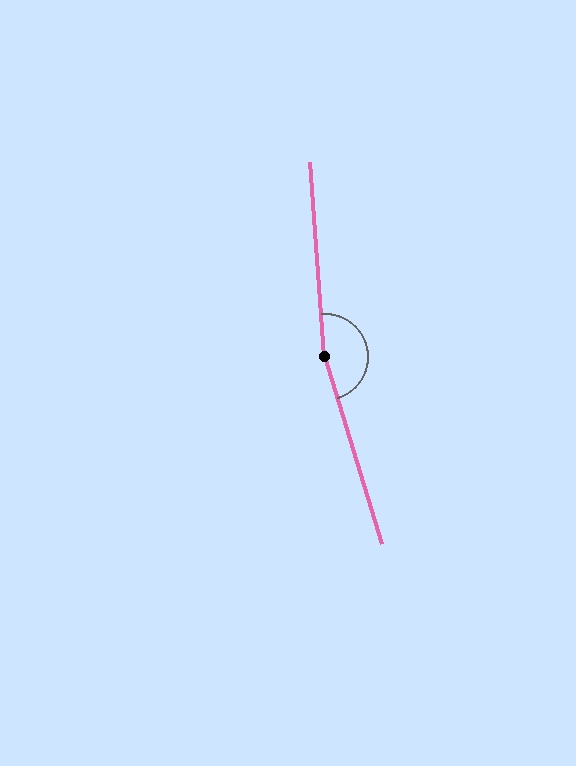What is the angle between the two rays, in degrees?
Approximately 167 degrees.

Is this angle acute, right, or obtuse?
It is obtuse.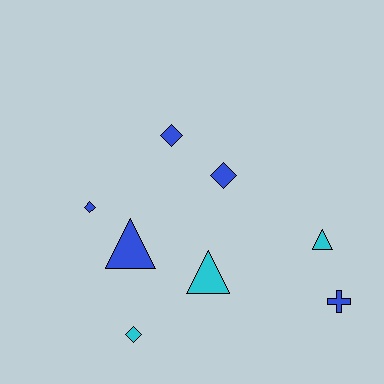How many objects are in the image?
There are 8 objects.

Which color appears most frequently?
Blue, with 5 objects.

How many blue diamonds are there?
There are 3 blue diamonds.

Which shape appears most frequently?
Diamond, with 4 objects.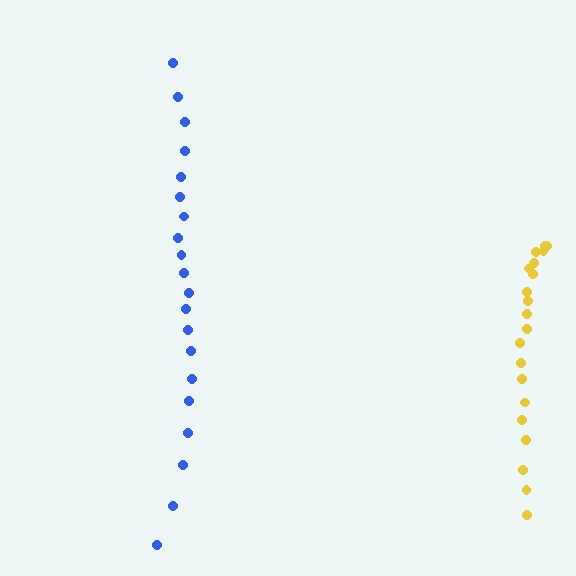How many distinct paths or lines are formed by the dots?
There are 2 distinct paths.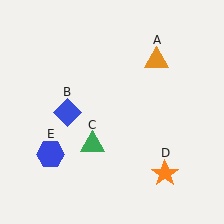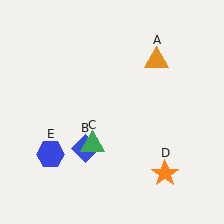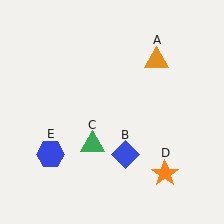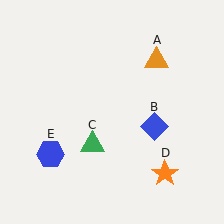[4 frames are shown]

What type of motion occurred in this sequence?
The blue diamond (object B) rotated counterclockwise around the center of the scene.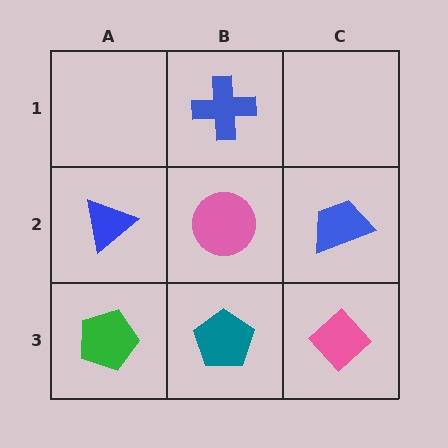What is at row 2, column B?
A pink circle.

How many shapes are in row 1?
1 shape.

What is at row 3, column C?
A pink diamond.